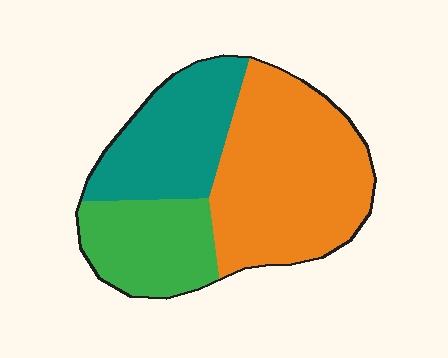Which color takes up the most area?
Orange, at roughly 50%.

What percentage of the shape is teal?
Teal takes up between a quarter and a half of the shape.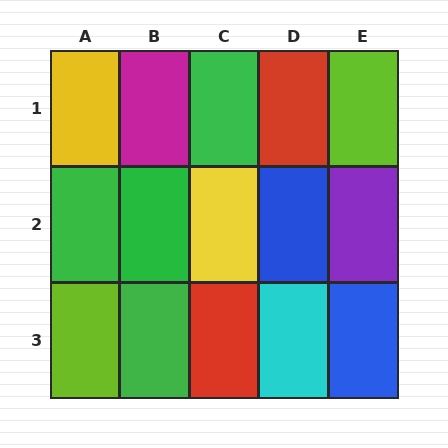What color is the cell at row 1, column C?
Green.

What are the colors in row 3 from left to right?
Lime, green, red, cyan, blue.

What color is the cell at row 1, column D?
Red.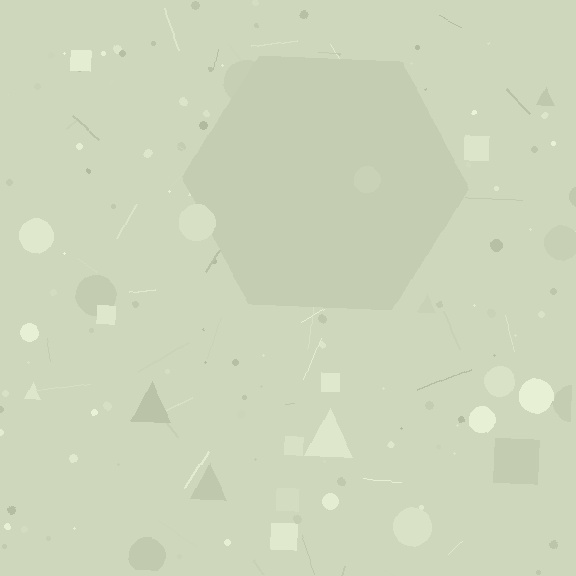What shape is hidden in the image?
A hexagon is hidden in the image.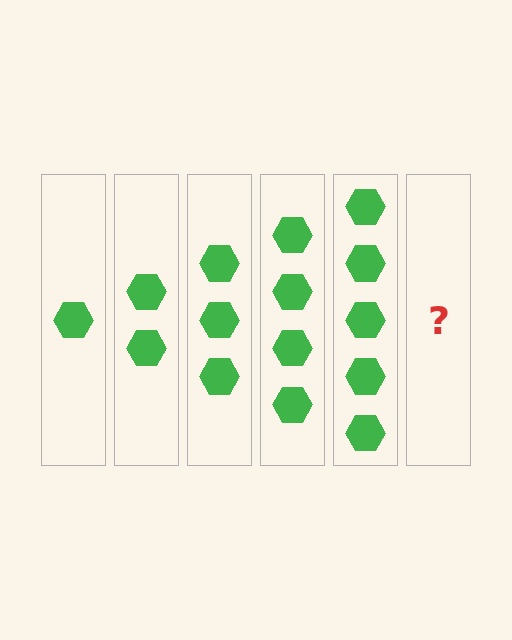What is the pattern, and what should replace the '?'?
The pattern is that each step adds one more hexagon. The '?' should be 6 hexagons.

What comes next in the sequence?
The next element should be 6 hexagons.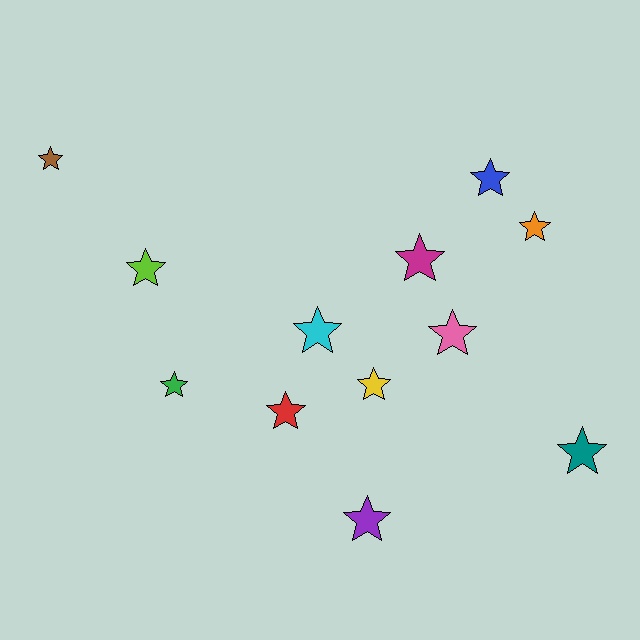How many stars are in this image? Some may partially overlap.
There are 12 stars.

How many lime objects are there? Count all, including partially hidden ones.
There is 1 lime object.